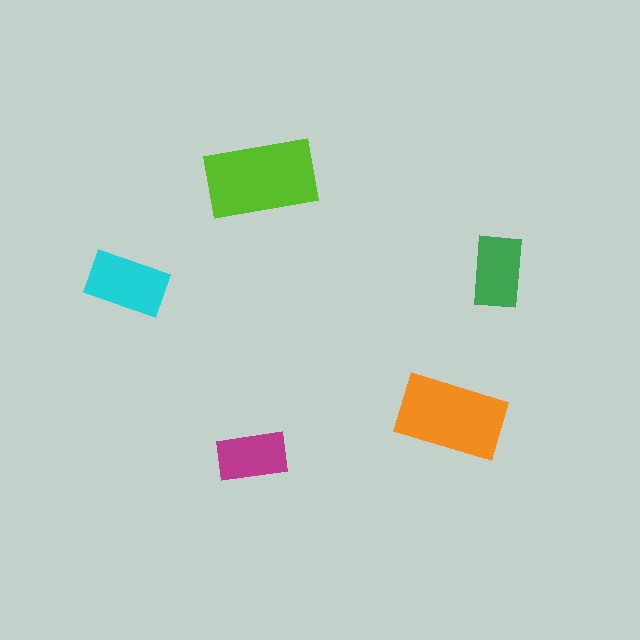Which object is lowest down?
The magenta rectangle is bottommost.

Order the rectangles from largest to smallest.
the lime one, the orange one, the cyan one, the green one, the magenta one.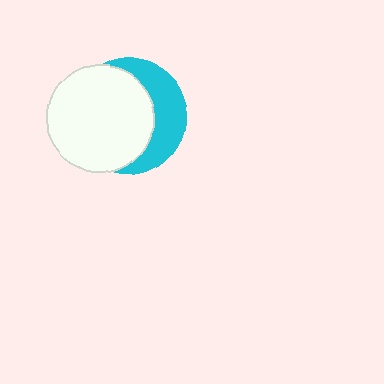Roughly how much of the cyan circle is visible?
A small part of it is visible (roughly 37%).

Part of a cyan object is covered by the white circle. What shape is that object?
It is a circle.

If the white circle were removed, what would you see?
You would see the complete cyan circle.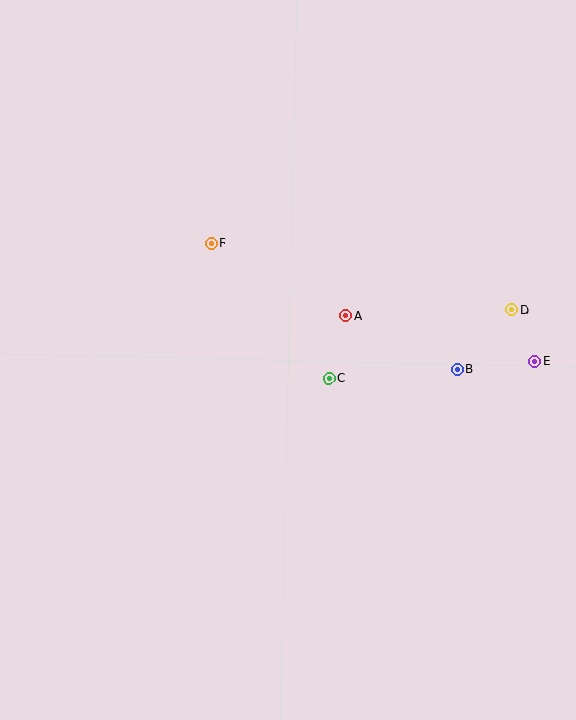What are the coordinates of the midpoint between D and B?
The midpoint between D and B is at (485, 339).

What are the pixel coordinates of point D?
Point D is at (512, 310).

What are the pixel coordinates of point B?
Point B is at (457, 369).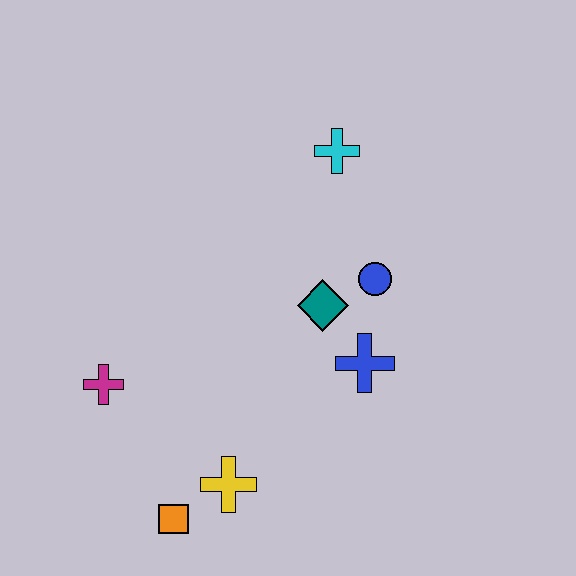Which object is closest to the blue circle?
The teal diamond is closest to the blue circle.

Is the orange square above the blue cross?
No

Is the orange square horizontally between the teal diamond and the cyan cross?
No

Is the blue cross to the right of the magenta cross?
Yes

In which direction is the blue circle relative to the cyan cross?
The blue circle is below the cyan cross.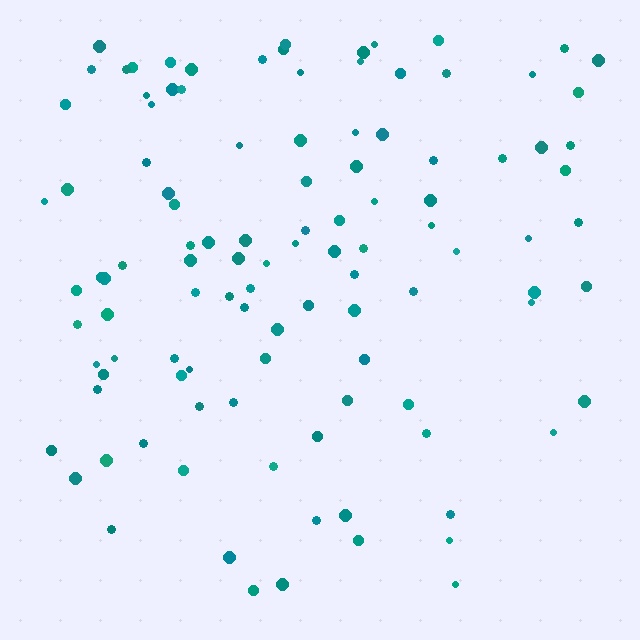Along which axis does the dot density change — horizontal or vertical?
Vertical.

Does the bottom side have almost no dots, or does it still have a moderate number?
Still a moderate number, just noticeably fewer than the top.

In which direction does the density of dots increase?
From bottom to top, with the top side densest.